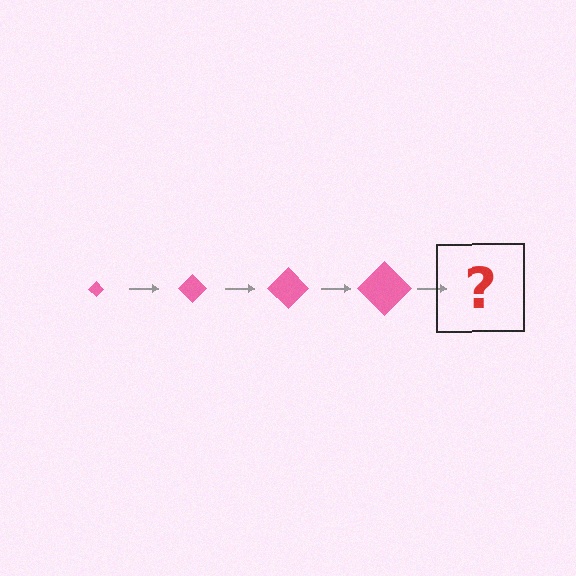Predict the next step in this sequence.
The next step is a pink diamond, larger than the previous one.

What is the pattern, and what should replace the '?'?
The pattern is that the diamond gets progressively larger each step. The '?' should be a pink diamond, larger than the previous one.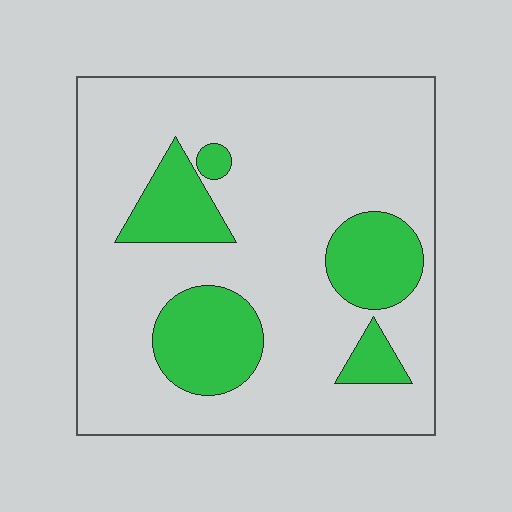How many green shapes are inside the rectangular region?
5.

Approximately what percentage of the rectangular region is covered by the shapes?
Approximately 20%.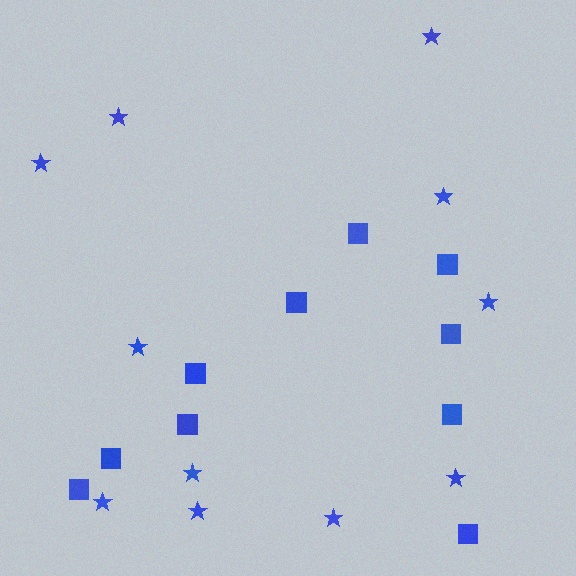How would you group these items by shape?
There are 2 groups: one group of stars (11) and one group of squares (10).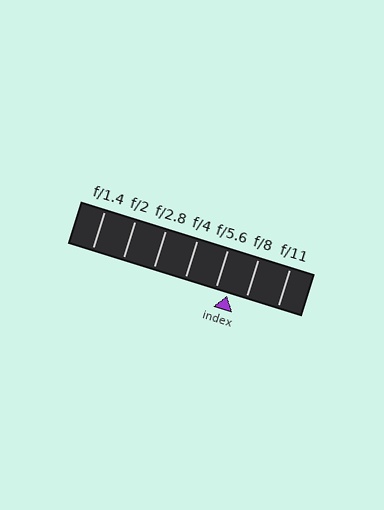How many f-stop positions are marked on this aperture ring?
There are 7 f-stop positions marked.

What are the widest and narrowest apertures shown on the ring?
The widest aperture shown is f/1.4 and the narrowest is f/11.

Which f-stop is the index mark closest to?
The index mark is closest to f/5.6.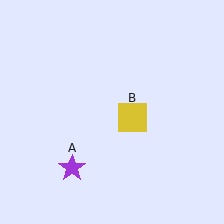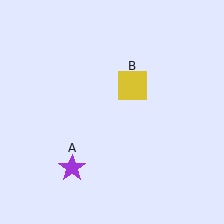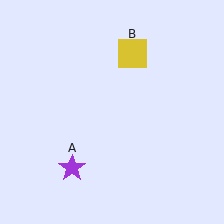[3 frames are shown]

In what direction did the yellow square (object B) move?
The yellow square (object B) moved up.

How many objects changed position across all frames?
1 object changed position: yellow square (object B).